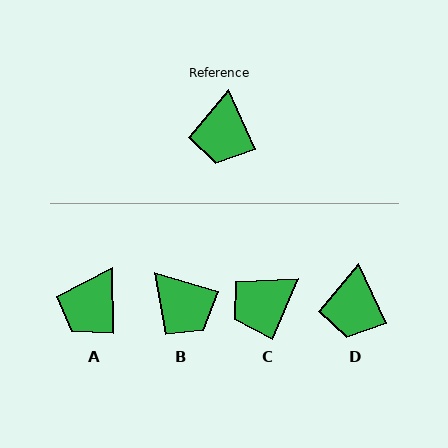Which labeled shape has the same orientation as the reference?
D.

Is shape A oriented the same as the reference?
No, it is off by about 23 degrees.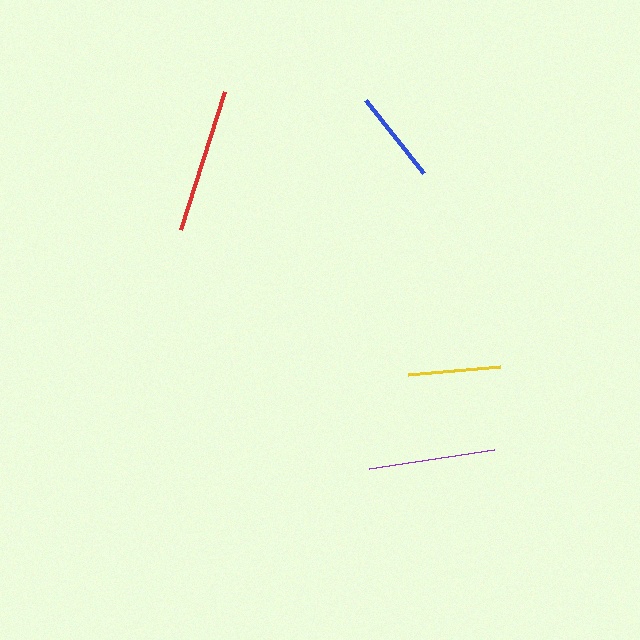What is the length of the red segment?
The red segment is approximately 145 pixels long.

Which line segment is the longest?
The red line is the longest at approximately 145 pixels.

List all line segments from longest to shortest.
From longest to shortest: red, purple, blue, yellow.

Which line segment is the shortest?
The yellow line is the shortest at approximately 93 pixels.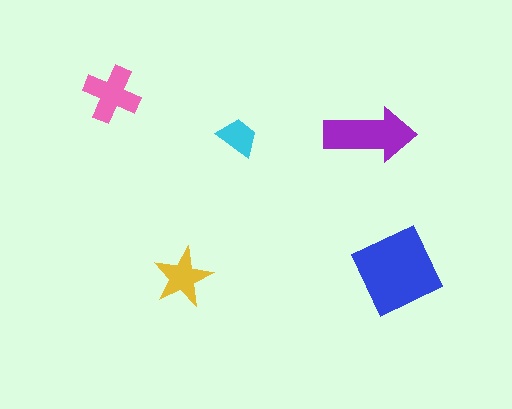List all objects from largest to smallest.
The blue diamond, the purple arrow, the pink cross, the yellow star, the cyan trapezoid.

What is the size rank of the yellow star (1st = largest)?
4th.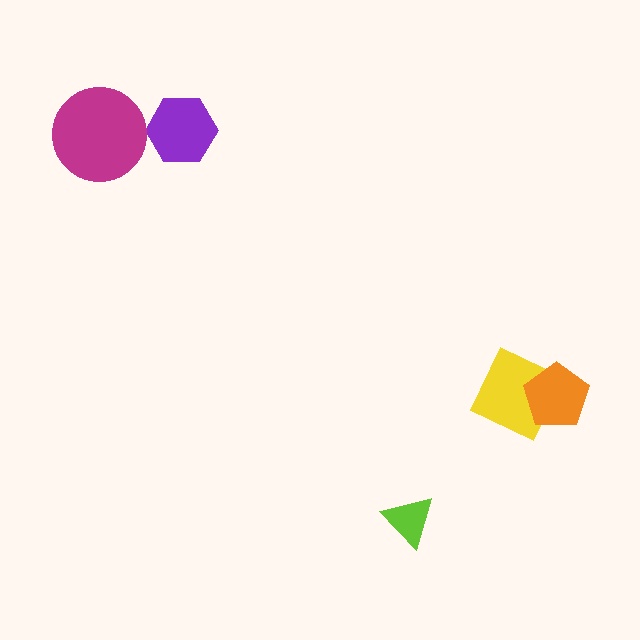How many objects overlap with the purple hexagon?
0 objects overlap with the purple hexagon.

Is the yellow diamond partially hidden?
Yes, it is partially covered by another shape.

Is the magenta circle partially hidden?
No, no other shape covers it.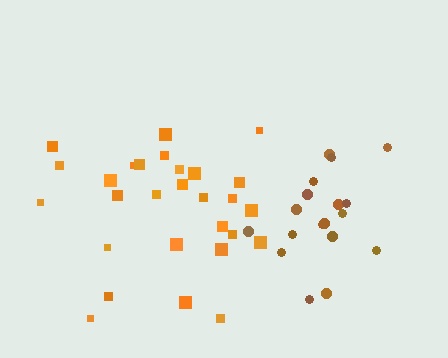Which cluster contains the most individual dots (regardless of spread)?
Orange (28).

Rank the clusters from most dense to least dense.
brown, orange.